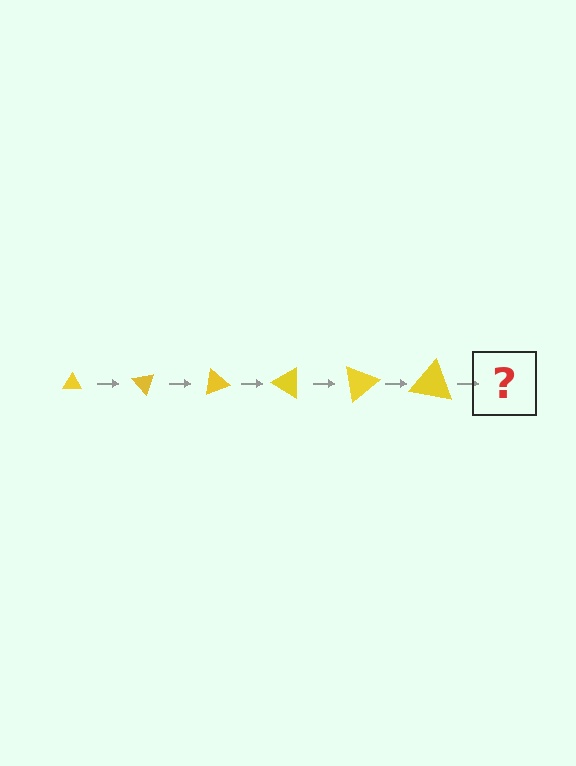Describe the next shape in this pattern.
It should be a triangle, larger than the previous one and rotated 300 degrees from the start.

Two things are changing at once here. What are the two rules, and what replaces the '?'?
The two rules are that the triangle grows larger each step and it rotates 50 degrees each step. The '?' should be a triangle, larger than the previous one and rotated 300 degrees from the start.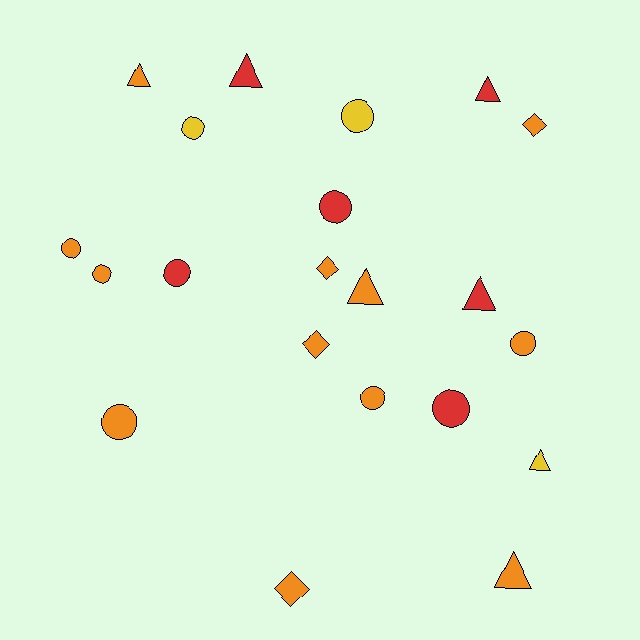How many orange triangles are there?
There are 3 orange triangles.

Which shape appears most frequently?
Circle, with 10 objects.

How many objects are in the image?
There are 21 objects.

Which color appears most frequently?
Orange, with 12 objects.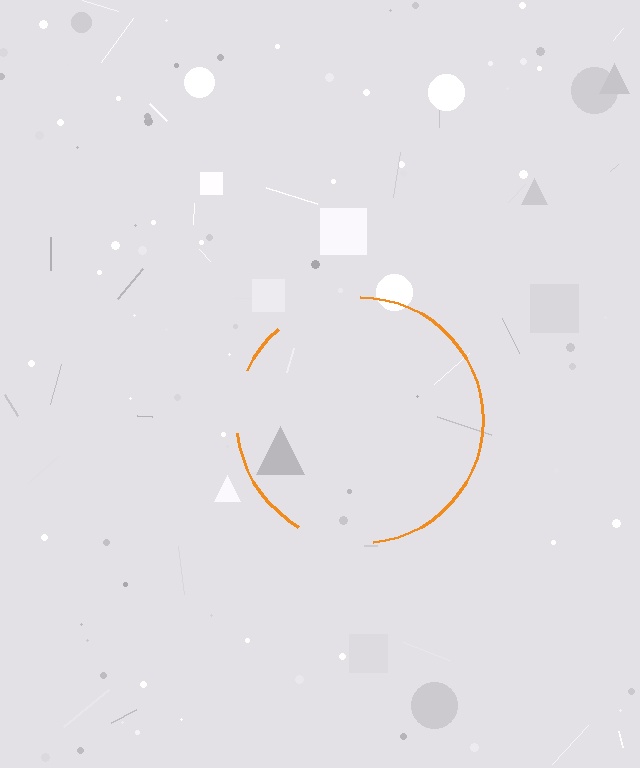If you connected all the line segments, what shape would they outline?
They would outline a circle.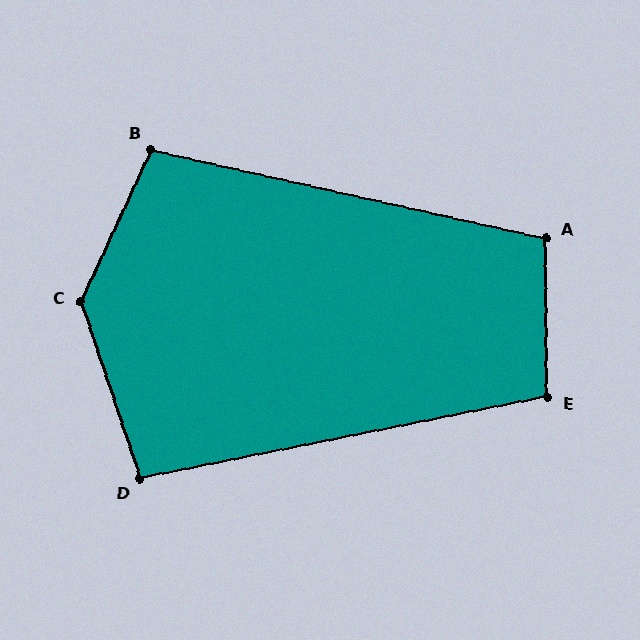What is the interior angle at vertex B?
Approximately 102 degrees (obtuse).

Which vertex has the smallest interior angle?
D, at approximately 97 degrees.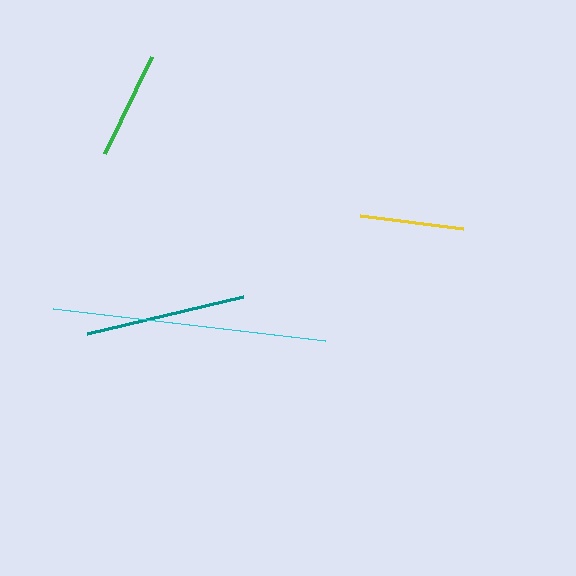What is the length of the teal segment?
The teal segment is approximately 160 pixels long.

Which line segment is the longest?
The cyan line is the longest at approximately 274 pixels.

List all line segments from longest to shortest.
From longest to shortest: cyan, teal, green, yellow.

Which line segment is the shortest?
The yellow line is the shortest at approximately 104 pixels.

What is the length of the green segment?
The green segment is approximately 107 pixels long.